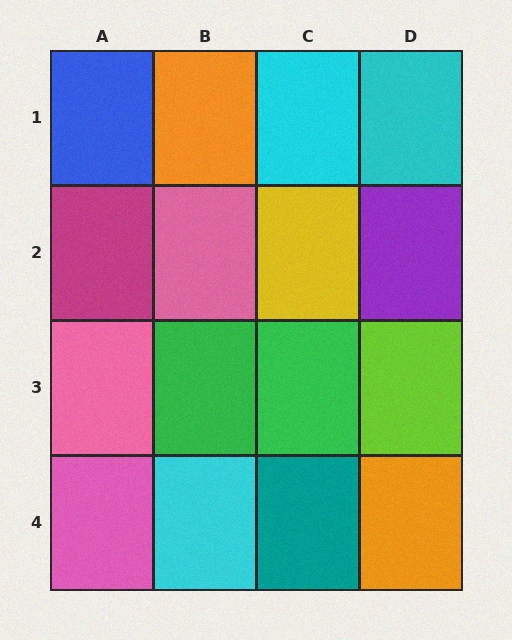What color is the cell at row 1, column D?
Cyan.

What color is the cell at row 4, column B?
Cyan.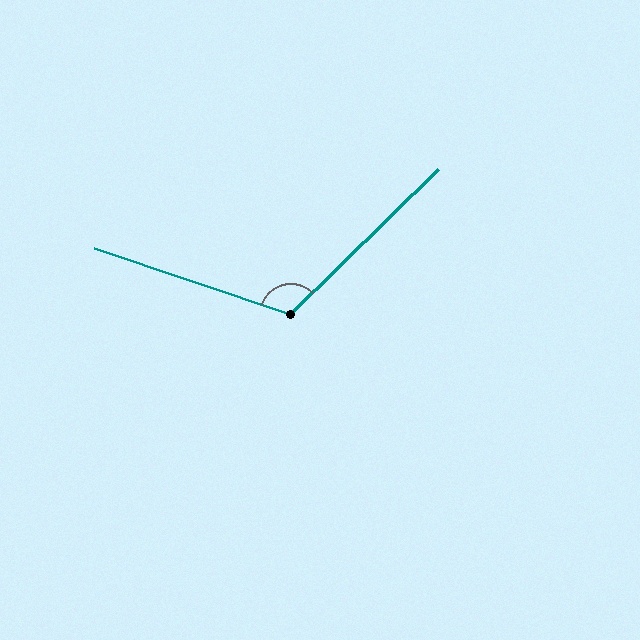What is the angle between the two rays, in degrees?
Approximately 117 degrees.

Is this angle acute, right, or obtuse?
It is obtuse.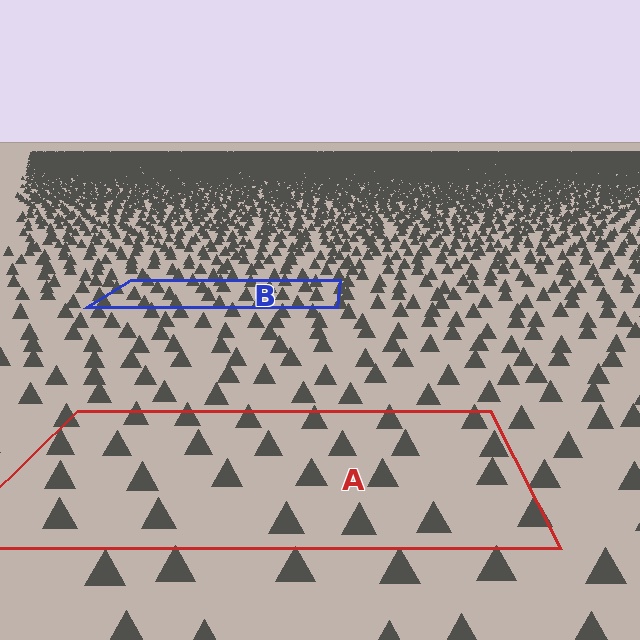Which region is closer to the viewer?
Region A is closer. The texture elements there are larger and more spread out.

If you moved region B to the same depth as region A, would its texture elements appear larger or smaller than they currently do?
They would appear larger. At a closer depth, the same texture elements are projected at a bigger on-screen size.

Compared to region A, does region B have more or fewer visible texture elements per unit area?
Region B has more texture elements per unit area — they are packed more densely because it is farther away.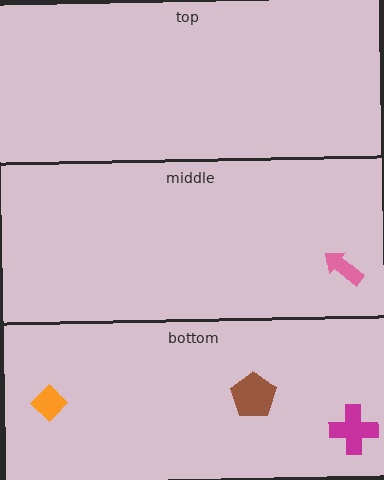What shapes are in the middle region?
The pink arrow.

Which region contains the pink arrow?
The middle region.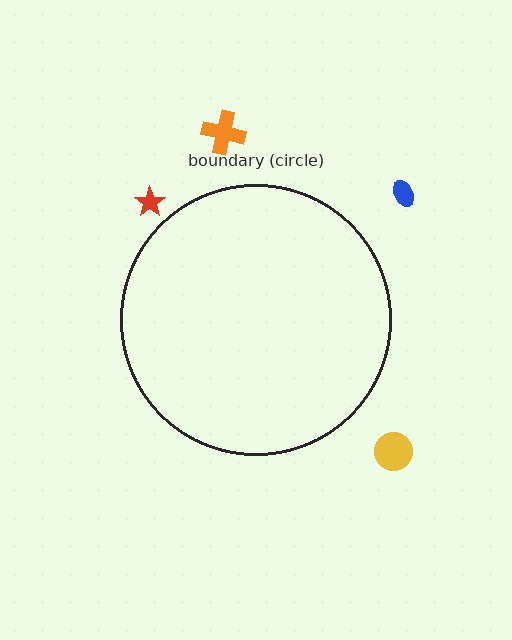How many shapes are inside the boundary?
0 inside, 4 outside.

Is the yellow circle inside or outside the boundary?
Outside.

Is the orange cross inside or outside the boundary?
Outside.